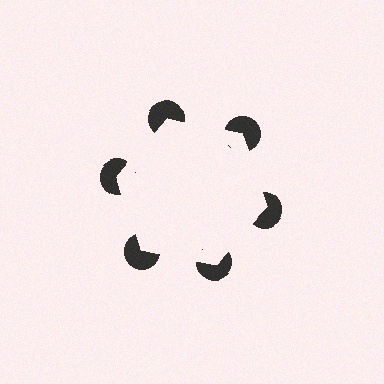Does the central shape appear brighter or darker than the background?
It typically appears slightly brighter than the background, even though no actual brightness change is drawn.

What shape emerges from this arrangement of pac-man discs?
An illusory hexagon — its edges are inferred from the aligned wedge cuts in the pac-man discs, not physically drawn.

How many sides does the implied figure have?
6 sides.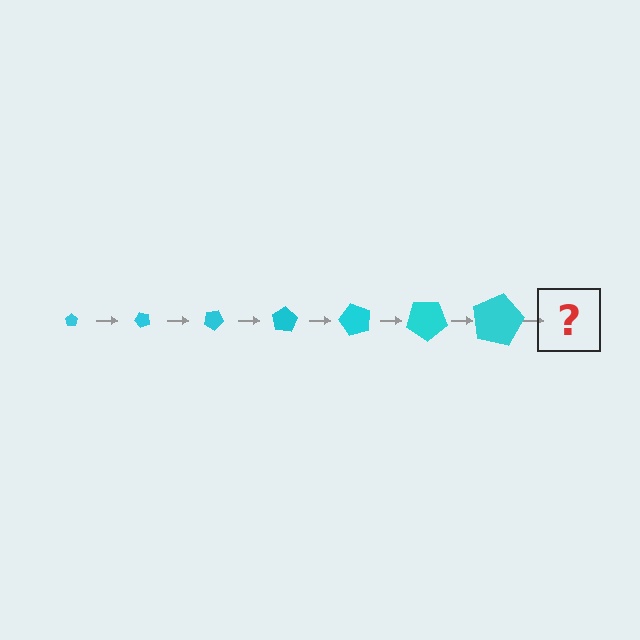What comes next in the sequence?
The next element should be a pentagon, larger than the previous one and rotated 350 degrees from the start.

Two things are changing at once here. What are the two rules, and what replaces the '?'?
The two rules are that the pentagon grows larger each step and it rotates 50 degrees each step. The '?' should be a pentagon, larger than the previous one and rotated 350 degrees from the start.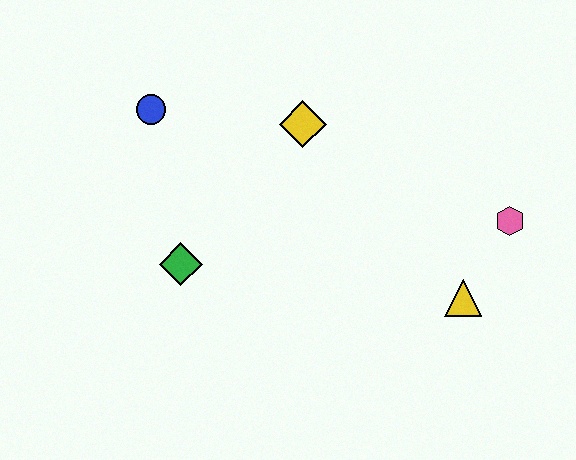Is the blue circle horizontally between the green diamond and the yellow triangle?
No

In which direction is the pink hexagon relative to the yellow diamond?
The pink hexagon is to the right of the yellow diamond.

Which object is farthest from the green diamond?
The pink hexagon is farthest from the green diamond.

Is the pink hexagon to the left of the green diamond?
No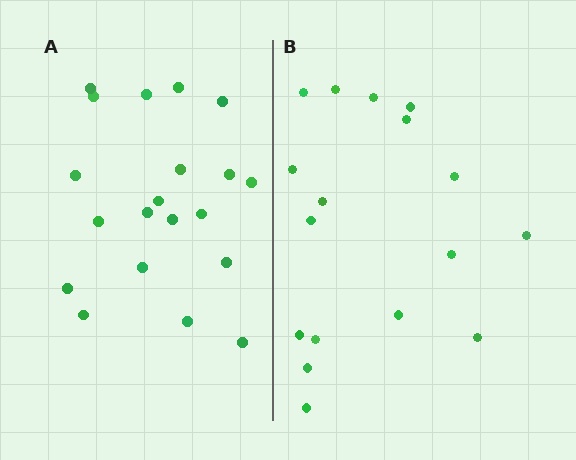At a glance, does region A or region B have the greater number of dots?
Region A (the left region) has more dots.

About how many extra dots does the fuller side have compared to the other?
Region A has just a few more — roughly 2 or 3 more dots than region B.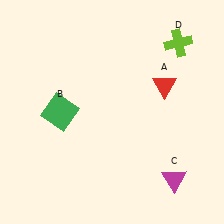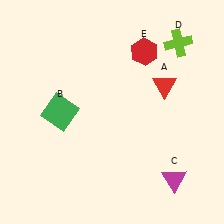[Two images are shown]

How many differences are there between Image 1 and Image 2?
There is 1 difference between the two images.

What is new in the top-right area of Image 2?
A red hexagon (E) was added in the top-right area of Image 2.